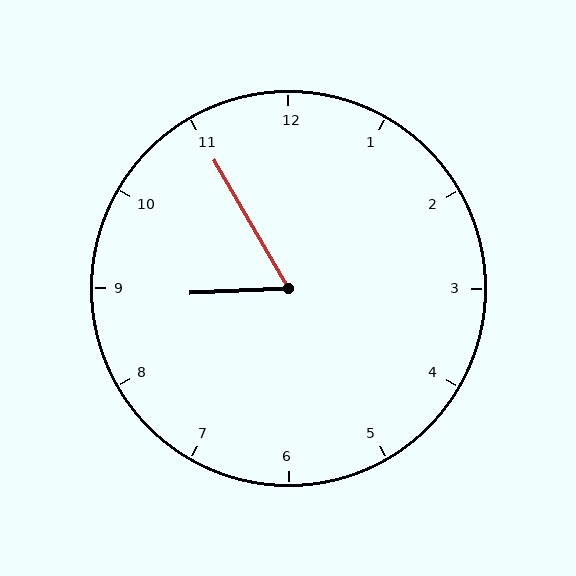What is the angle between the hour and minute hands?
Approximately 62 degrees.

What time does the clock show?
8:55.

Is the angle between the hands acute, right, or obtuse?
It is acute.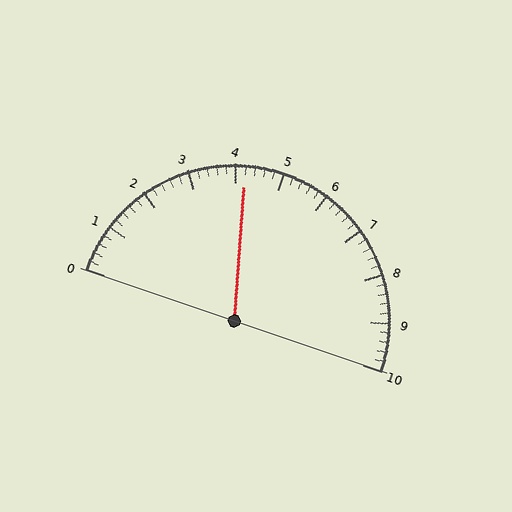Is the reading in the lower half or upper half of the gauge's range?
The reading is in the lower half of the range (0 to 10).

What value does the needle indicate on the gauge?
The needle indicates approximately 4.2.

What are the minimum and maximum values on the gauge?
The gauge ranges from 0 to 10.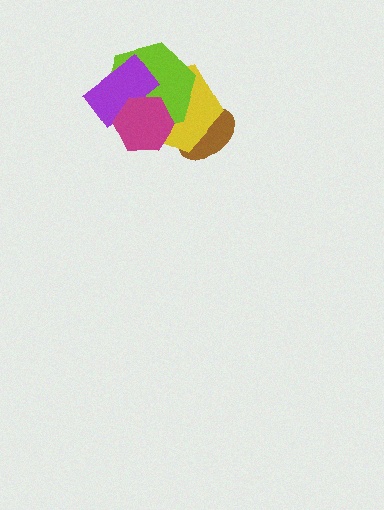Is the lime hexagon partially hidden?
Yes, it is partially covered by another shape.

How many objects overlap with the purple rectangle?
3 objects overlap with the purple rectangle.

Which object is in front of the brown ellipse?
The yellow pentagon is in front of the brown ellipse.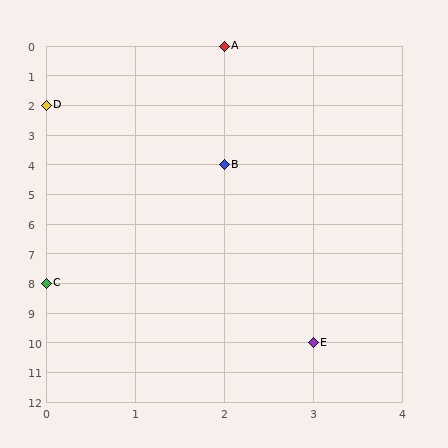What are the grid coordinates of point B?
Point B is at grid coordinates (2, 4).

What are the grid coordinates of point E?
Point E is at grid coordinates (3, 10).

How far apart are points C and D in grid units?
Points C and D are 6 rows apart.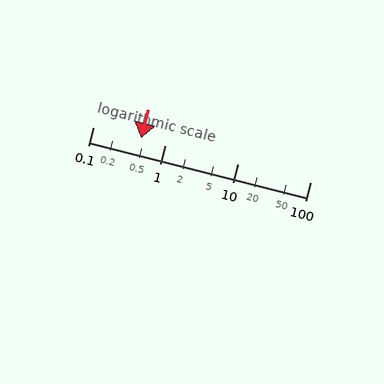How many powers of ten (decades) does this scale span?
The scale spans 3 decades, from 0.1 to 100.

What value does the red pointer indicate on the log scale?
The pointer indicates approximately 0.46.